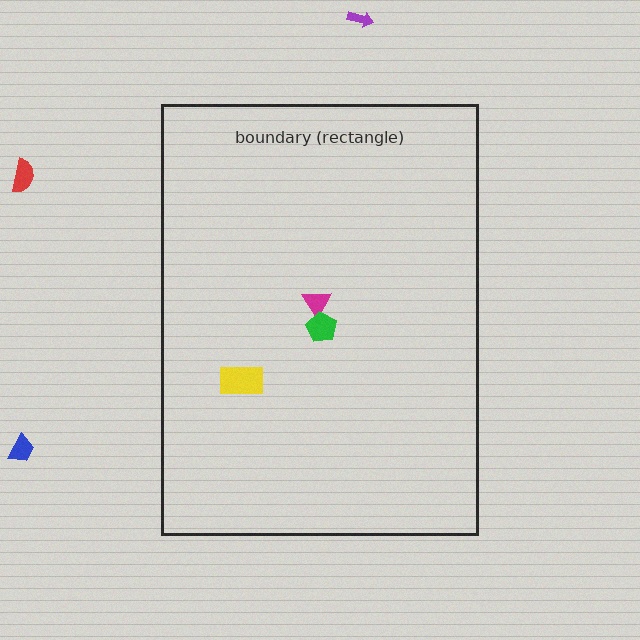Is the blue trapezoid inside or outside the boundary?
Outside.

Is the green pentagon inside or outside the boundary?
Inside.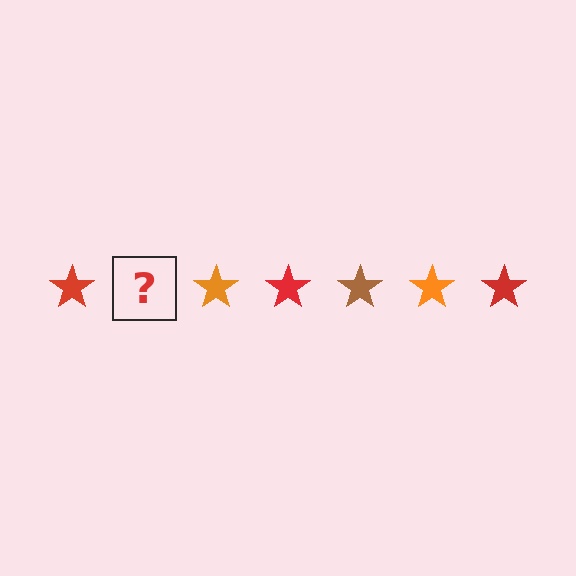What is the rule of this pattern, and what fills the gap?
The rule is that the pattern cycles through red, brown, orange stars. The gap should be filled with a brown star.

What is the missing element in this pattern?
The missing element is a brown star.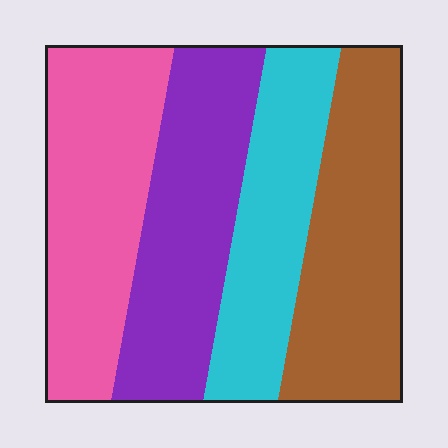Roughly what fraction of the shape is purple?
Purple takes up about one quarter (1/4) of the shape.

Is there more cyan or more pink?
Pink.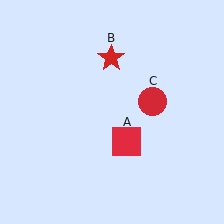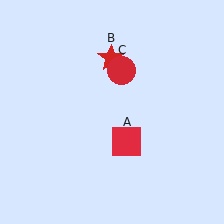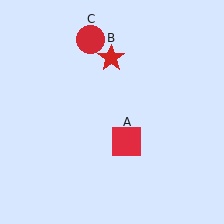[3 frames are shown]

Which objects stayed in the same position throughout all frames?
Red square (object A) and red star (object B) remained stationary.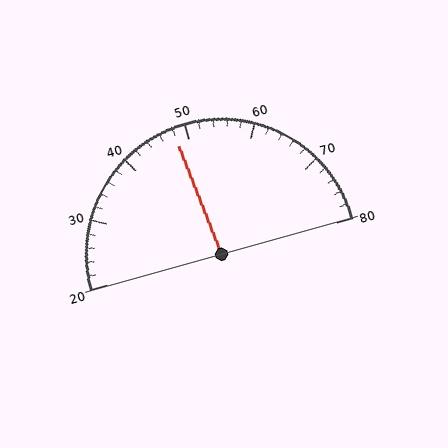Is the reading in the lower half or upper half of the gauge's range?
The reading is in the lower half of the range (20 to 80).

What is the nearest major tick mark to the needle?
The nearest major tick mark is 50.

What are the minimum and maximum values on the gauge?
The gauge ranges from 20 to 80.